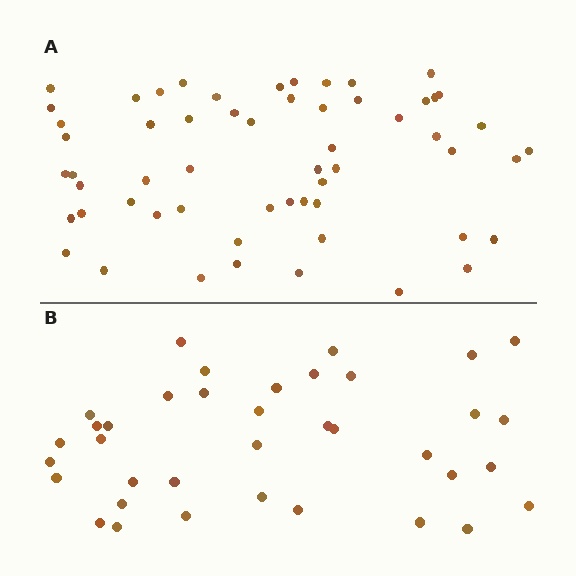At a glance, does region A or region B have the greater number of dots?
Region A (the top region) has more dots.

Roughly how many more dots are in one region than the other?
Region A has approximately 20 more dots than region B.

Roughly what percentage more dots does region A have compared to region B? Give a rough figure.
About 55% more.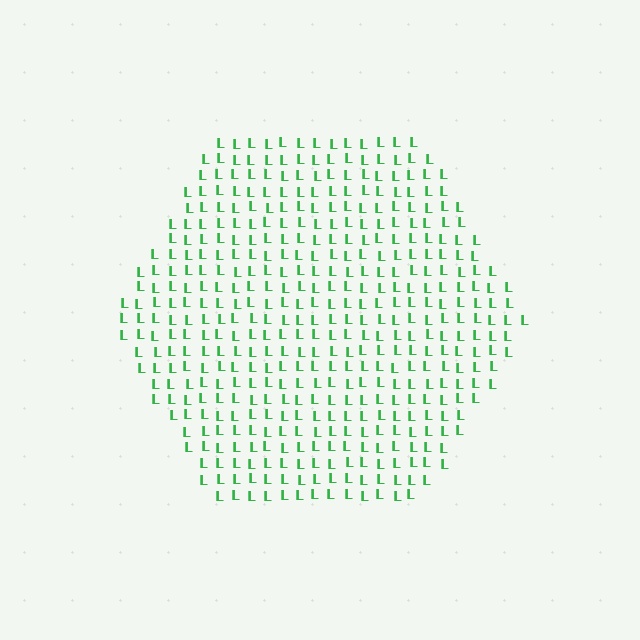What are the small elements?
The small elements are letter L's.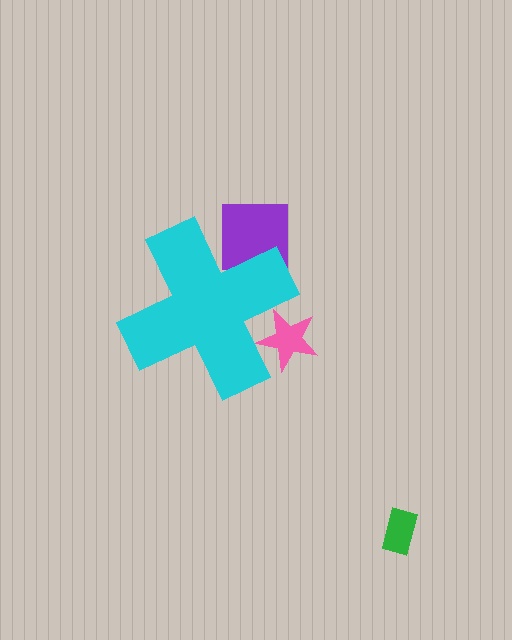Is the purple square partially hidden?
Yes, the purple square is partially hidden behind the cyan cross.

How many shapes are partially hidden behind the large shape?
2 shapes are partially hidden.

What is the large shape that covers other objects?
A cyan cross.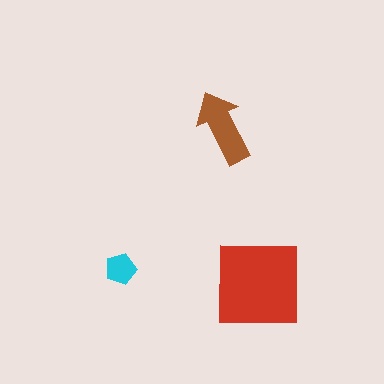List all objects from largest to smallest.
The red square, the brown arrow, the cyan pentagon.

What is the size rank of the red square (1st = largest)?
1st.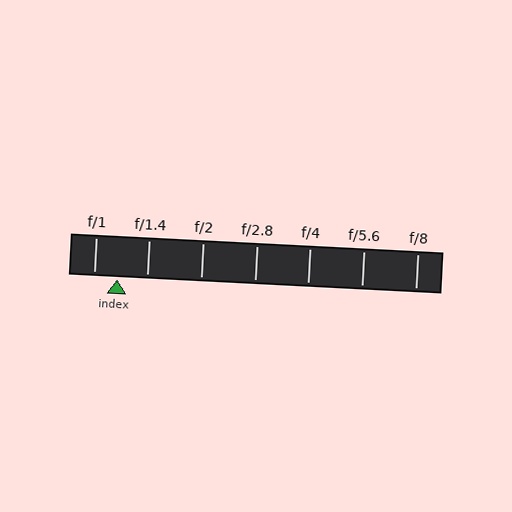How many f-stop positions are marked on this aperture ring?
There are 7 f-stop positions marked.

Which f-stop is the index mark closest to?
The index mark is closest to f/1.